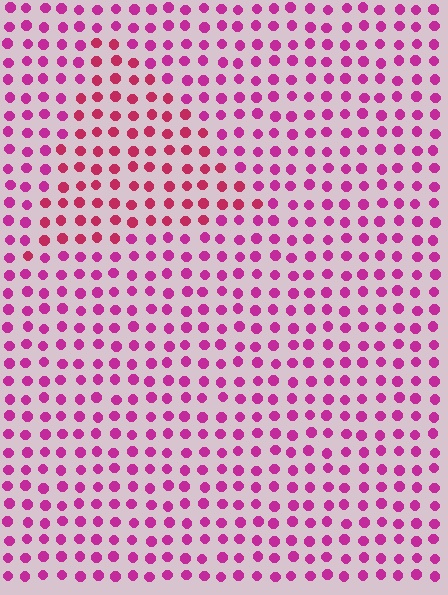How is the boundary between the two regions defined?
The boundary is defined purely by a slight shift in hue (about 25 degrees). Spacing, size, and orientation are identical on both sides.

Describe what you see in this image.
The image is filled with small magenta elements in a uniform arrangement. A triangle-shaped region is visible where the elements are tinted to a slightly different hue, forming a subtle color boundary.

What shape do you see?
I see a triangle.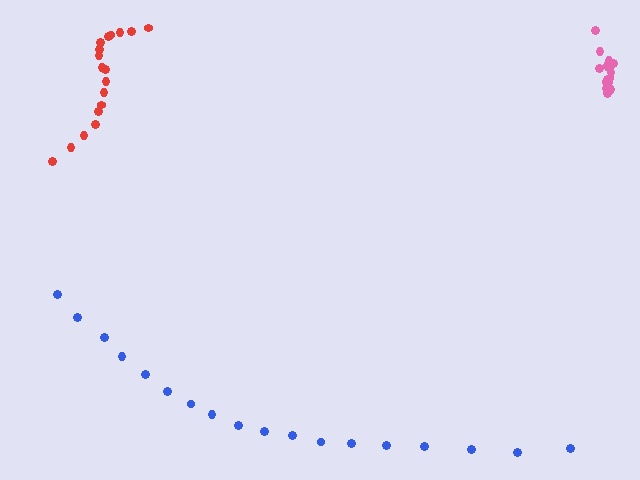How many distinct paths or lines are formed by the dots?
There are 3 distinct paths.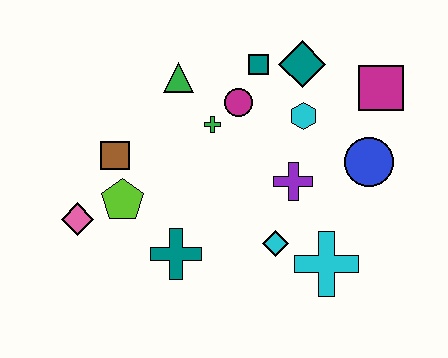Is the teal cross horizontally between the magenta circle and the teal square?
No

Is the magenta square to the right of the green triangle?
Yes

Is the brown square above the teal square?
No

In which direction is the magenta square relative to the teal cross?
The magenta square is to the right of the teal cross.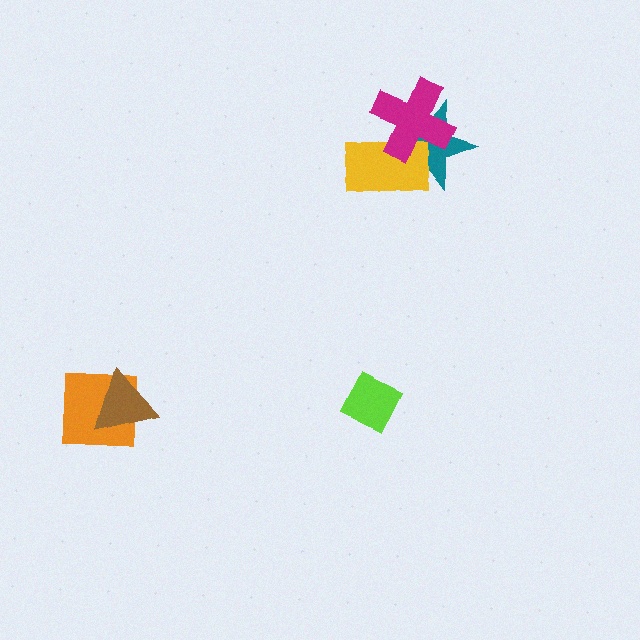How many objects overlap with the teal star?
2 objects overlap with the teal star.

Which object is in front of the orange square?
The brown triangle is in front of the orange square.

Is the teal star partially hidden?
Yes, it is partially covered by another shape.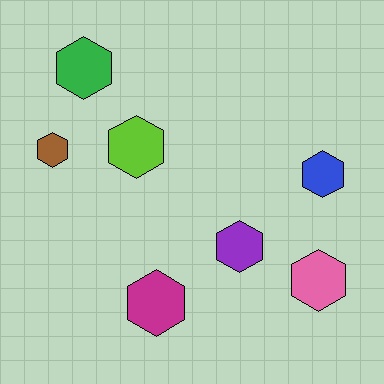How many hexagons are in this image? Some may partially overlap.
There are 7 hexagons.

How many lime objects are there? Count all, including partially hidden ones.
There is 1 lime object.